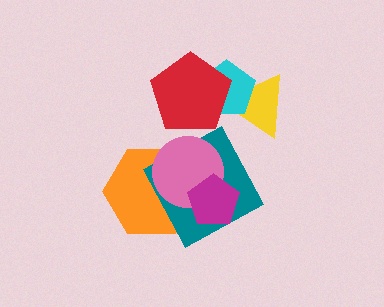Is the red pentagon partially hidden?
No, no other shape covers it.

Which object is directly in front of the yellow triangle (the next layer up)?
The cyan pentagon is directly in front of the yellow triangle.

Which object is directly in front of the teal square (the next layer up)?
The pink circle is directly in front of the teal square.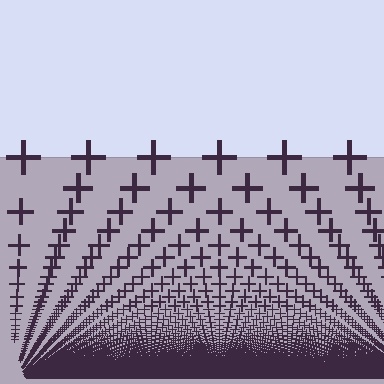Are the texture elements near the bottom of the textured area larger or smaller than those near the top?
Smaller. The gradient is inverted — elements near the bottom are smaller and denser.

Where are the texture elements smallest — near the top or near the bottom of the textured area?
Near the bottom.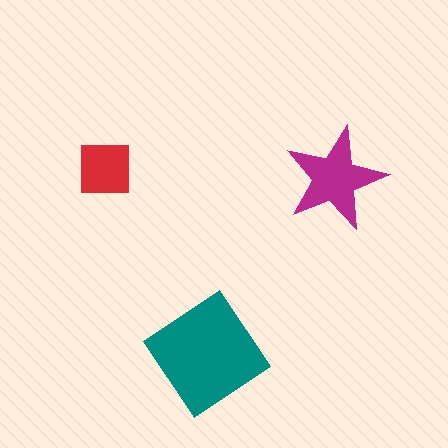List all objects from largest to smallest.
The teal diamond, the magenta star, the red square.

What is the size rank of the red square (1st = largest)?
3rd.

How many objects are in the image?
There are 3 objects in the image.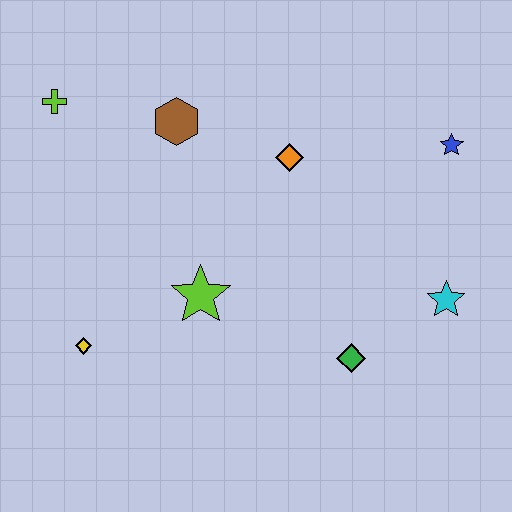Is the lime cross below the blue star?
No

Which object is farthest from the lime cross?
The cyan star is farthest from the lime cross.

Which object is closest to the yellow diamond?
The lime star is closest to the yellow diamond.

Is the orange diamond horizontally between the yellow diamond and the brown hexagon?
No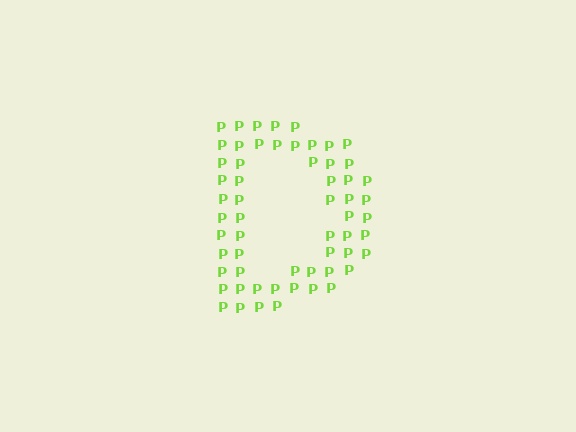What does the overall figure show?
The overall figure shows the letter D.